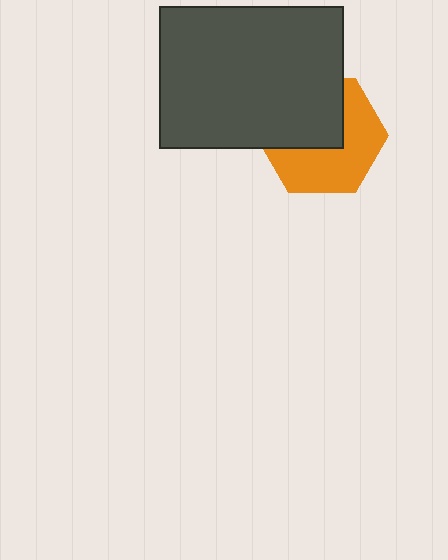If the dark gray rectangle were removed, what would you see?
You would see the complete orange hexagon.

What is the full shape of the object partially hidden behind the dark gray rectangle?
The partially hidden object is an orange hexagon.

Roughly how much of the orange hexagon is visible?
About half of it is visible (roughly 54%).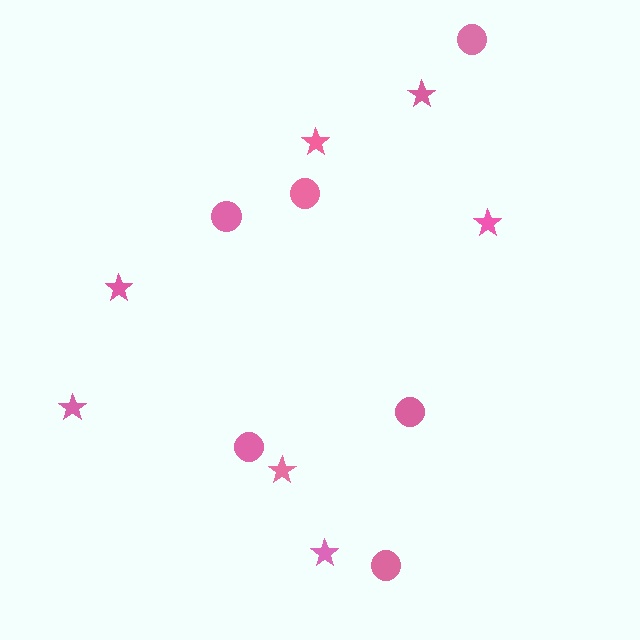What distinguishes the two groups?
There are 2 groups: one group of stars (7) and one group of circles (6).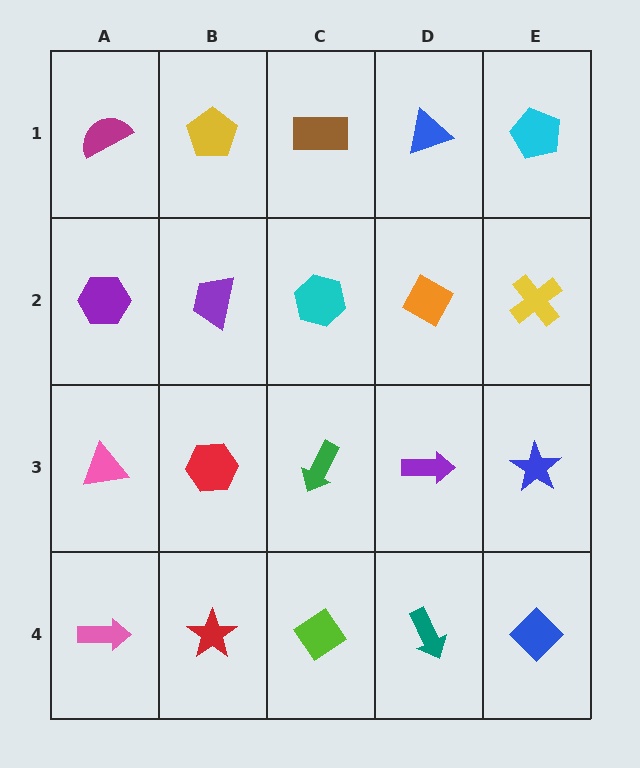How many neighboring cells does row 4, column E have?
2.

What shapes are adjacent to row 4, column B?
A red hexagon (row 3, column B), a pink arrow (row 4, column A), a lime diamond (row 4, column C).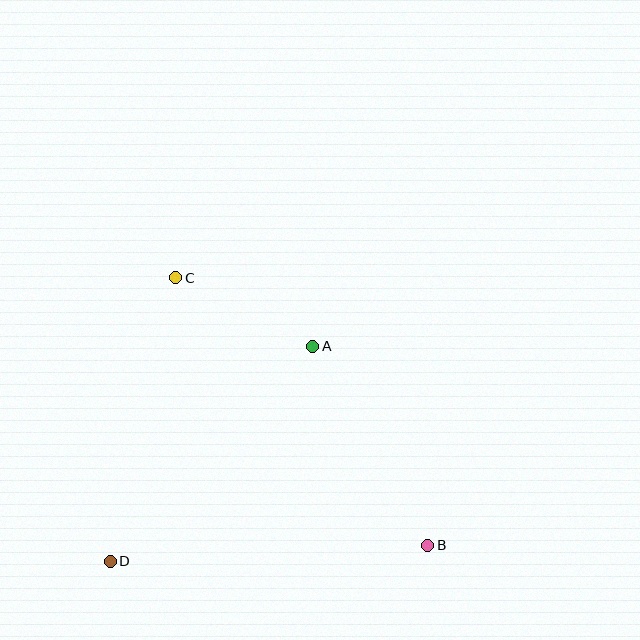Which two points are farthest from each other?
Points B and C are farthest from each other.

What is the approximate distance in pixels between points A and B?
The distance between A and B is approximately 230 pixels.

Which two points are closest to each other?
Points A and C are closest to each other.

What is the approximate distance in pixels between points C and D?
The distance between C and D is approximately 291 pixels.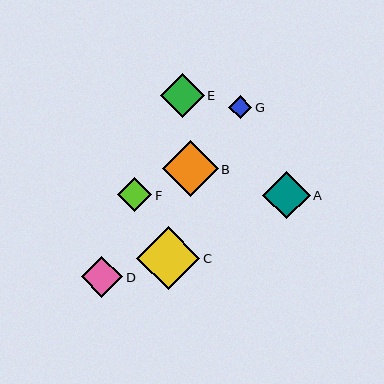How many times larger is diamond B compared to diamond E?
Diamond B is approximately 1.3 times the size of diamond E.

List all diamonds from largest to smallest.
From largest to smallest: C, B, A, E, D, F, G.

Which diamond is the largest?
Diamond C is the largest with a size of approximately 63 pixels.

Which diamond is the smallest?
Diamond G is the smallest with a size of approximately 23 pixels.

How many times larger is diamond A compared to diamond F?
Diamond A is approximately 1.4 times the size of diamond F.